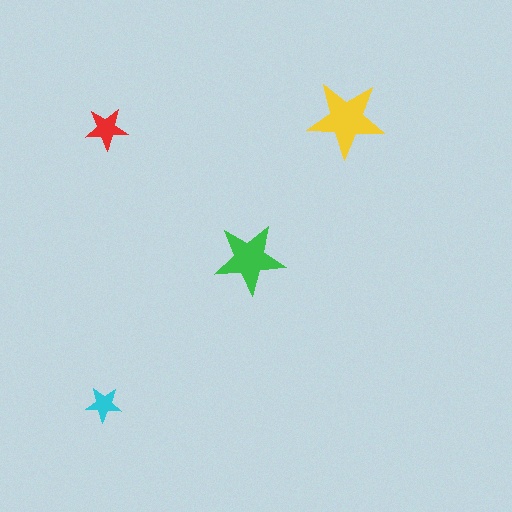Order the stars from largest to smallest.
the yellow one, the green one, the red one, the cyan one.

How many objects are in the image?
There are 4 objects in the image.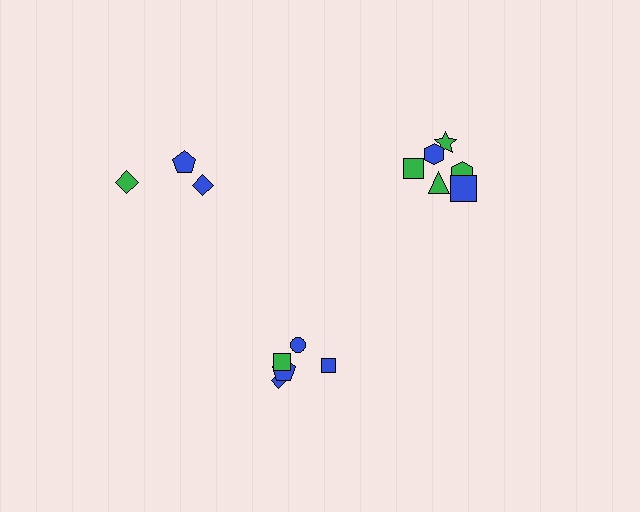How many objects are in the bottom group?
There are 5 objects.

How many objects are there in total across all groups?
There are 14 objects.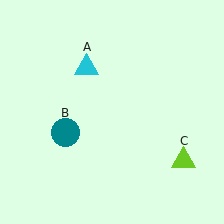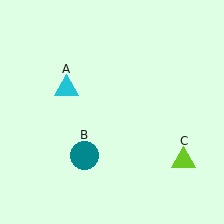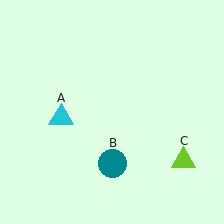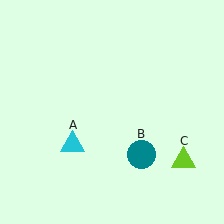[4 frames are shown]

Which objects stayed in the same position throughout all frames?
Lime triangle (object C) remained stationary.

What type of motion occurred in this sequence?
The cyan triangle (object A), teal circle (object B) rotated counterclockwise around the center of the scene.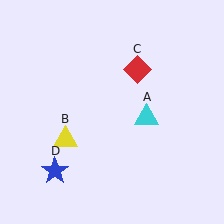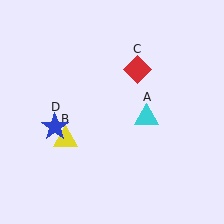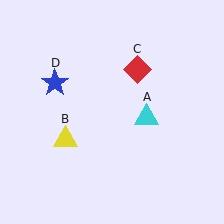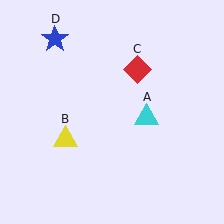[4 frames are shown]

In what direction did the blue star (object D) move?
The blue star (object D) moved up.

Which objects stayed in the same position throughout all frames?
Cyan triangle (object A) and yellow triangle (object B) and red diamond (object C) remained stationary.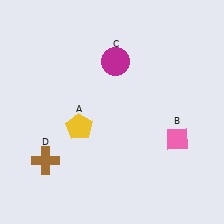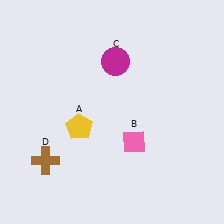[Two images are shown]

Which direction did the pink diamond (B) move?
The pink diamond (B) moved left.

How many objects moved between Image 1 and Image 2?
1 object moved between the two images.